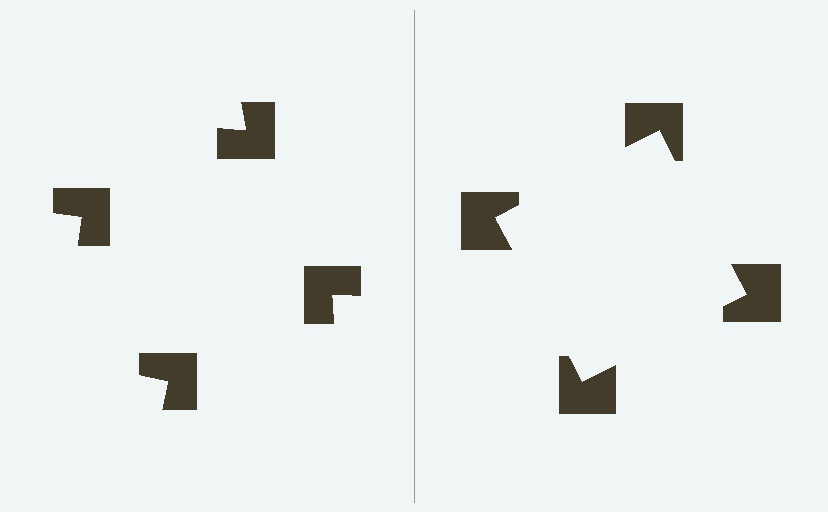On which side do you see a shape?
An illusory square appears on the right side. On the left side the wedge cuts are rotated, so no coherent shape forms.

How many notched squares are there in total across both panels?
8 — 4 on each side.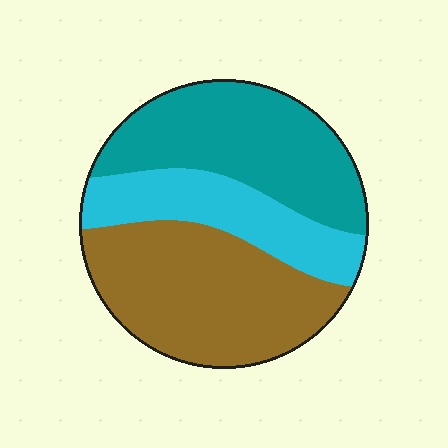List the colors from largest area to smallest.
From largest to smallest: brown, teal, cyan.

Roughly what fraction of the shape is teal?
Teal covers around 35% of the shape.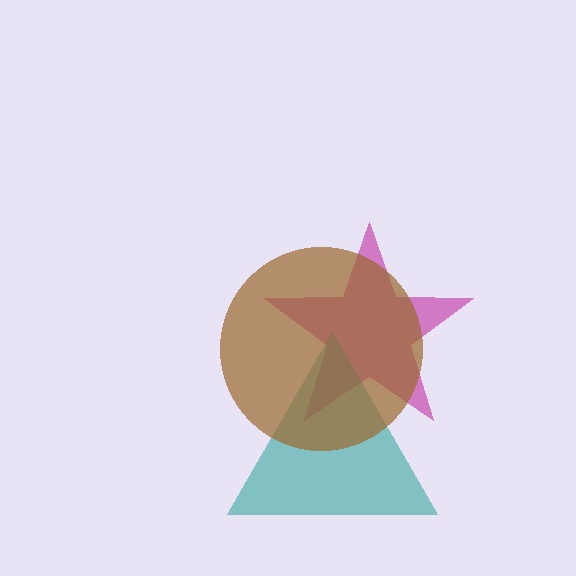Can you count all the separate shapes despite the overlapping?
Yes, there are 3 separate shapes.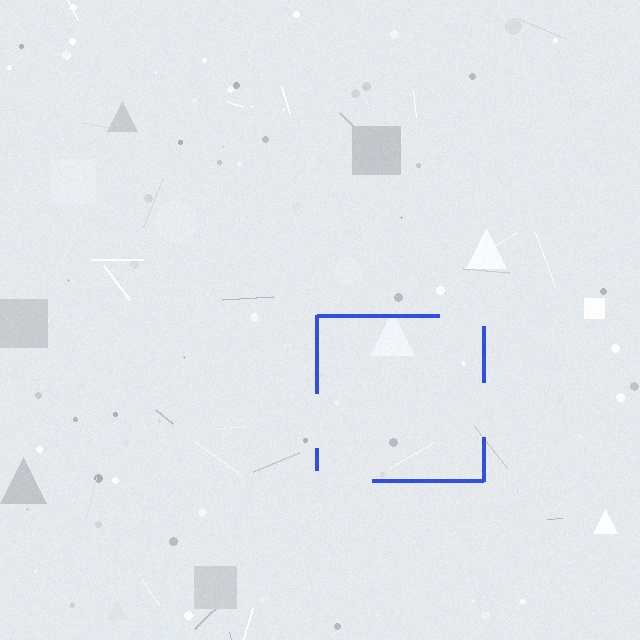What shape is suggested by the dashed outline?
The dashed outline suggests a square.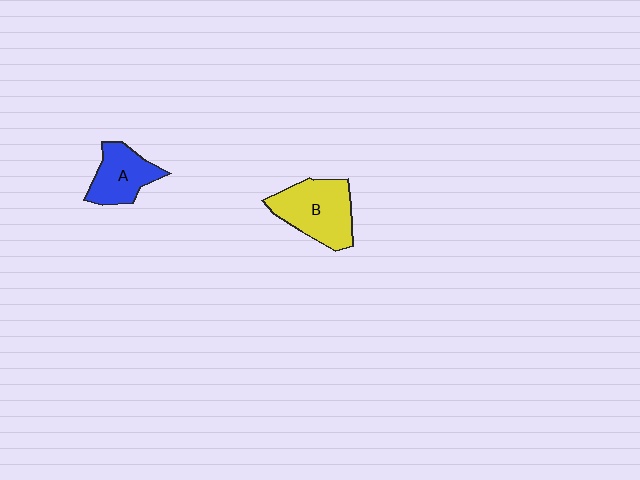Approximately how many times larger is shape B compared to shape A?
Approximately 1.4 times.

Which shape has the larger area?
Shape B (yellow).